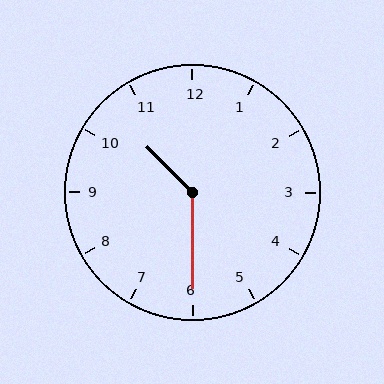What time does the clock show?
10:30.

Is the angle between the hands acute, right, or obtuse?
It is obtuse.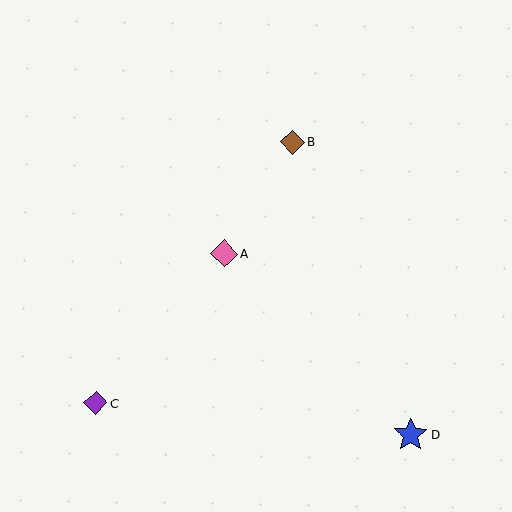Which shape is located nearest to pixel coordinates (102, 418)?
The purple diamond (labeled C) at (96, 403) is nearest to that location.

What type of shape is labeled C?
Shape C is a purple diamond.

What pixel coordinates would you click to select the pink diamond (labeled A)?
Click at (224, 253) to select the pink diamond A.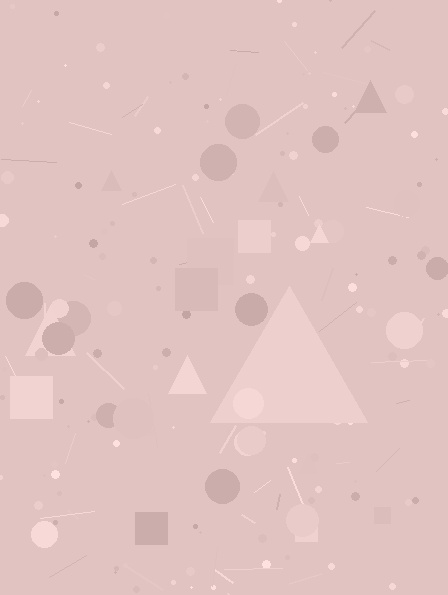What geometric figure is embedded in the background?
A triangle is embedded in the background.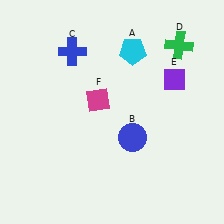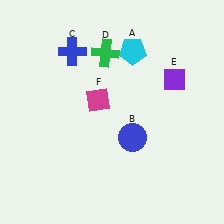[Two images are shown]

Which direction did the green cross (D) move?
The green cross (D) moved left.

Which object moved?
The green cross (D) moved left.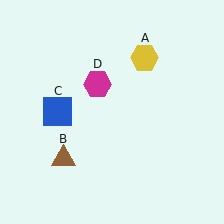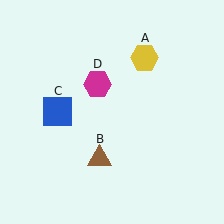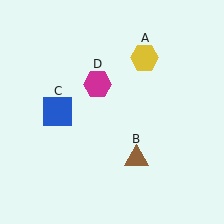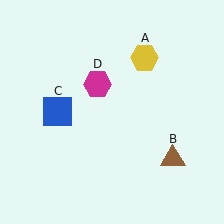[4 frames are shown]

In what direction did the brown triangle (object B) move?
The brown triangle (object B) moved right.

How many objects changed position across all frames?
1 object changed position: brown triangle (object B).